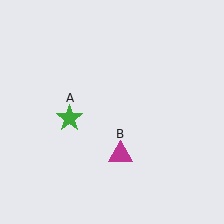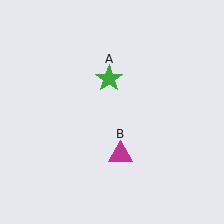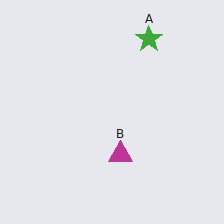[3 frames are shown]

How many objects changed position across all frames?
1 object changed position: green star (object A).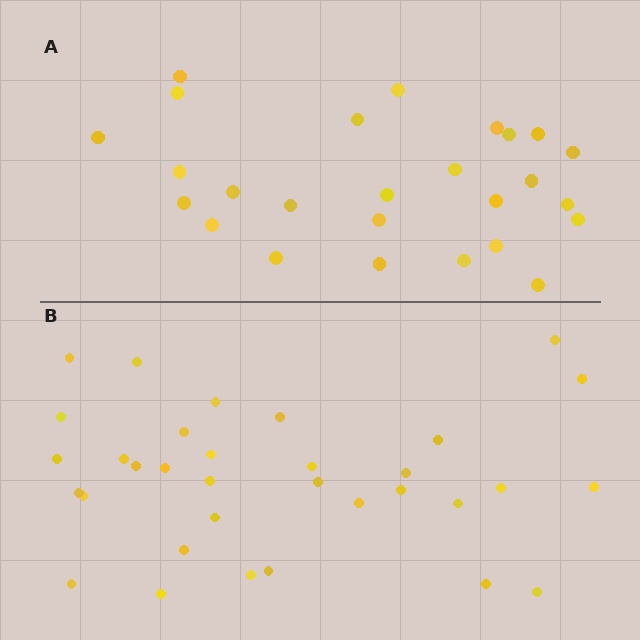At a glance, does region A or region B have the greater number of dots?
Region B (the bottom region) has more dots.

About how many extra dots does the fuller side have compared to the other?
Region B has roughly 8 or so more dots than region A.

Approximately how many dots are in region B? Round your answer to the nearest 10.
About 30 dots. (The exact count is 33, which rounds to 30.)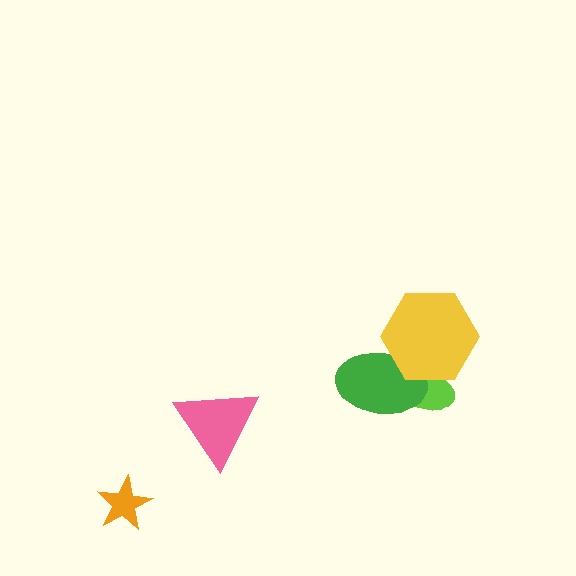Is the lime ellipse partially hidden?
Yes, it is partially covered by another shape.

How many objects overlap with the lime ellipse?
2 objects overlap with the lime ellipse.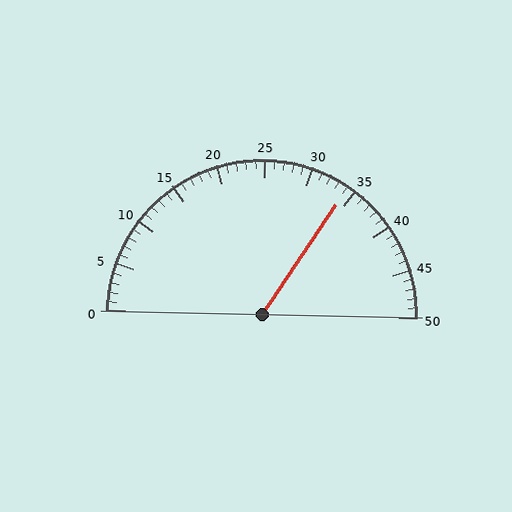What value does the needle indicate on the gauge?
The needle indicates approximately 34.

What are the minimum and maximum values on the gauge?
The gauge ranges from 0 to 50.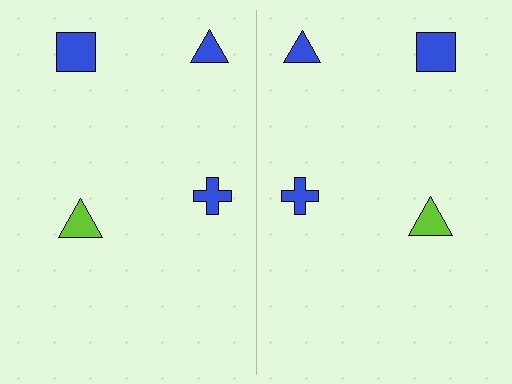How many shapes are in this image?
There are 8 shapes in this image.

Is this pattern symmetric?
Yes, this pattern has bilateral (reflection) symmetry.